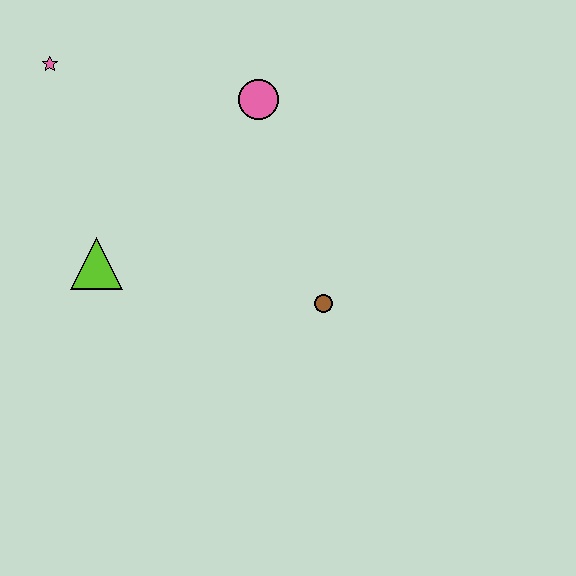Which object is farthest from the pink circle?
The lime triangle is farthest from the pink circle.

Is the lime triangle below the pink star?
Yes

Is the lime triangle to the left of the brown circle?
Yes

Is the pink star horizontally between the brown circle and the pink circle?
No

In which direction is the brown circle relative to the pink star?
The brown circle is to the right of the pink star.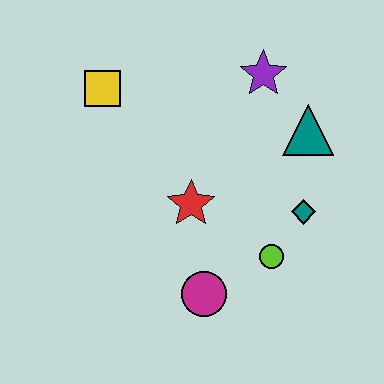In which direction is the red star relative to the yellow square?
The red star is below the yellow square.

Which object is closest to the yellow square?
The red star is closest to the yellow square.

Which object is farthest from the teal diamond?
The yellow square is farthest from the teal diamond.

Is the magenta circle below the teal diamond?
Yes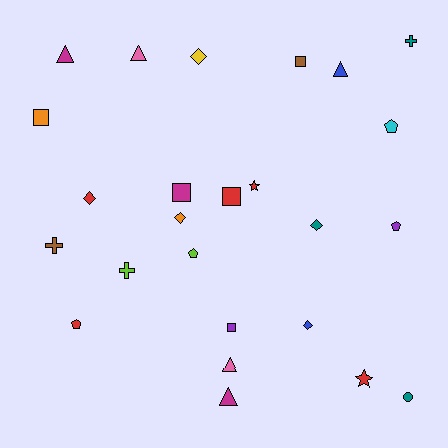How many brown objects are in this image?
There are 2 brown objects.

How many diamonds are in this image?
There are 5 diamonds.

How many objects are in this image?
There are 25 objects.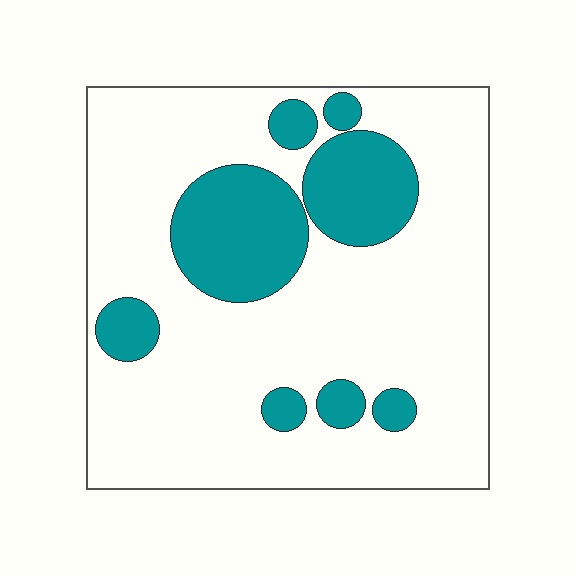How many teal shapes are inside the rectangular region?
8.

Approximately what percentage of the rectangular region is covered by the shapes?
Approximately 25%.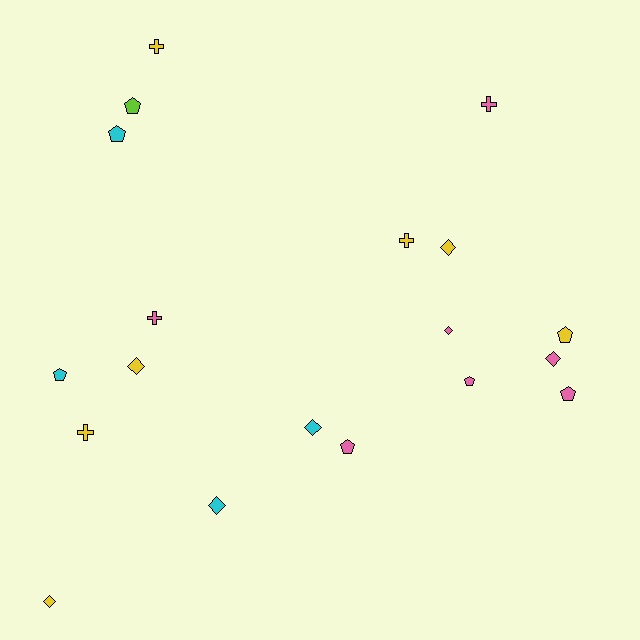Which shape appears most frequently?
Pentagon, with 7 objects.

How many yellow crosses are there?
There are 3 yellow crosses.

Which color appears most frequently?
Pink, with 7 objects.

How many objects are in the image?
There are 19 objects.